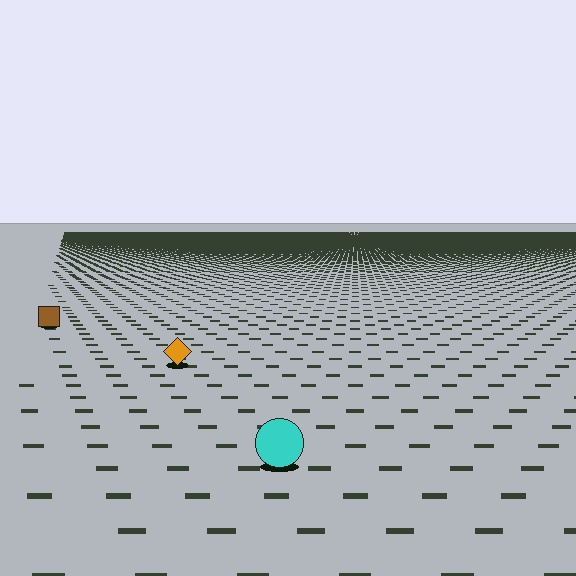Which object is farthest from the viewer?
The brown square is farthest from the viewer. It appears smaller and the ground texture around it is denser.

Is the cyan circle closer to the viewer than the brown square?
Yes. The cyan circle is closer — you can tell from the texture gradient: the ground texture is coarser near it.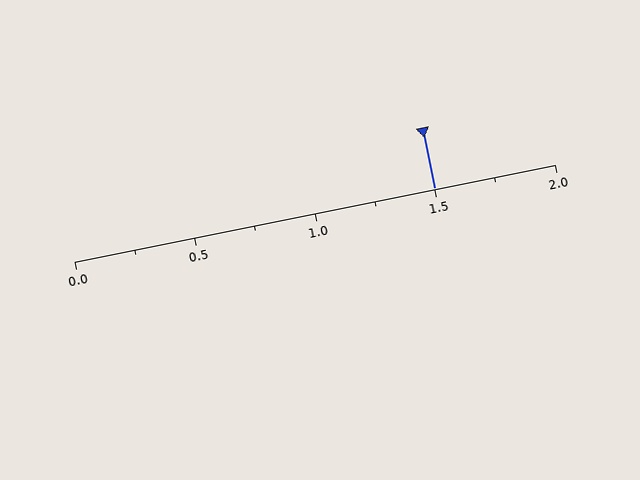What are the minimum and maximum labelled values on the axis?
The axis runs from 0.0 to 2.0.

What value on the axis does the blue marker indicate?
The marker indicates approximately 1.5.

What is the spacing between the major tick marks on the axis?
The major ticks are spaced 0.5 apart.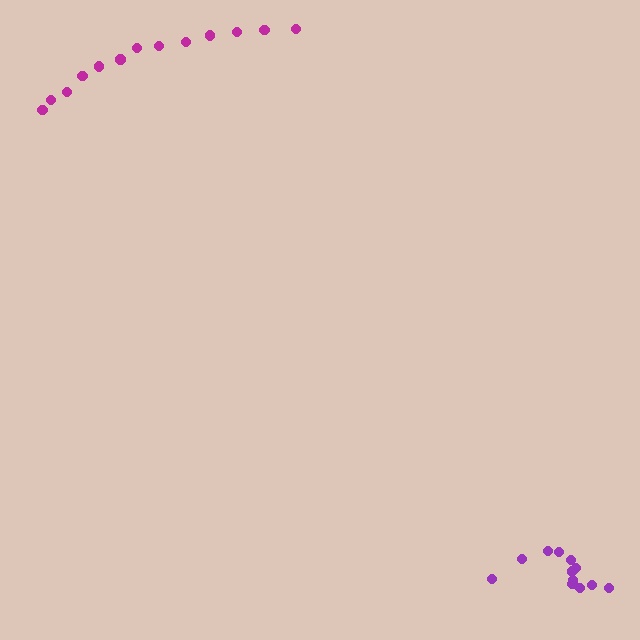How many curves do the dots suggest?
There are 2 distinct paths.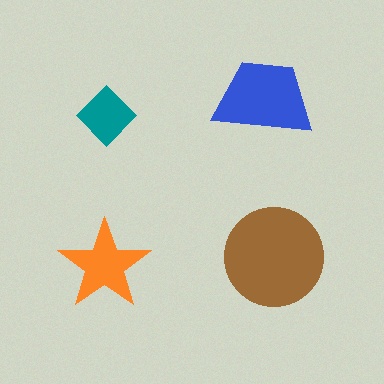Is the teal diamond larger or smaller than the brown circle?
Smaller.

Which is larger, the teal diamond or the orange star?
The orange star.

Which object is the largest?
The brown circle.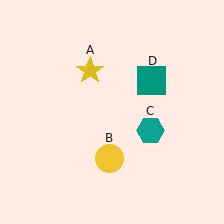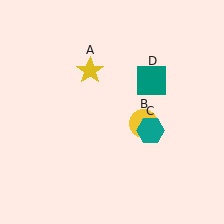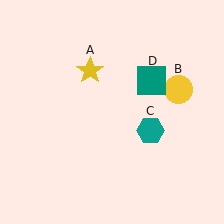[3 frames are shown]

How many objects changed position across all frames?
1 object changed position: yellow circle (object B).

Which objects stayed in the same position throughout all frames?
Yellow star (object A) and teal hexagon (object C) and teal square (object D) remained stationary.